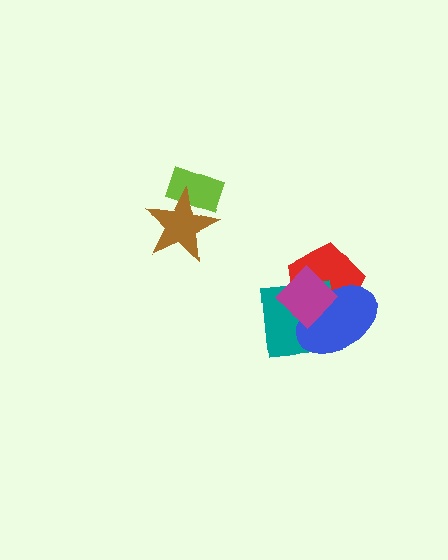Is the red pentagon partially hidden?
Yes, it is partially covered by another shape.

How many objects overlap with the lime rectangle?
1 object overlaps with the lime rectangle.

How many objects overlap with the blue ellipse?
3 objects overlap with the blue ellipse.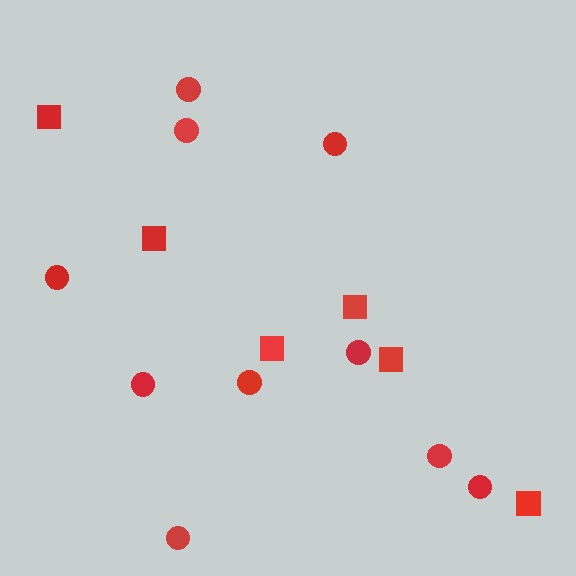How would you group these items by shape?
There are 2 groups: one group of circles (10) and one group of squares (6).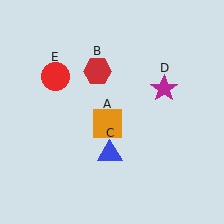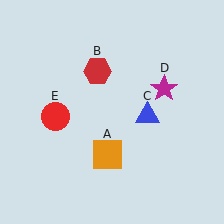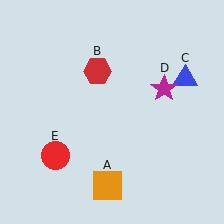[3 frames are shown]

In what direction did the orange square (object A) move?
The orange square (object A) moved down.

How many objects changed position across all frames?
3 objects changed position: orange square (object A), blue triangle (object C), red circle (object E).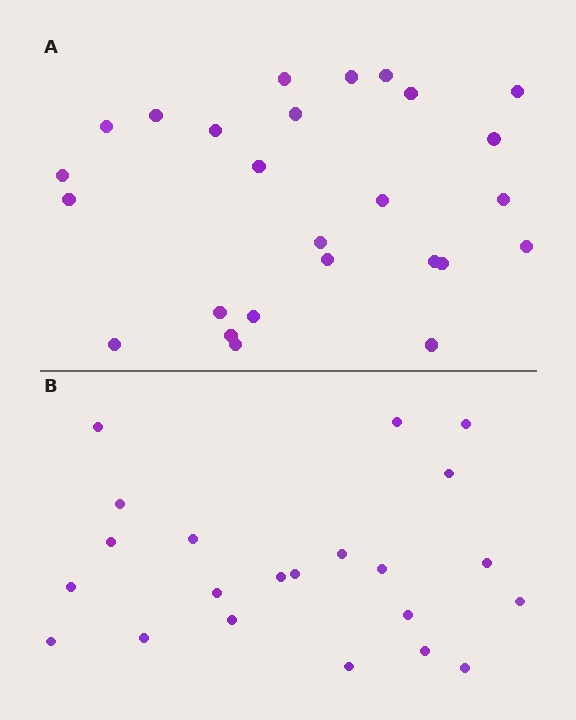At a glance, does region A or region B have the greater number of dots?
Region A (the top region) has more dots.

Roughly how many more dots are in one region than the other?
Region A has about 4 more dots than region B.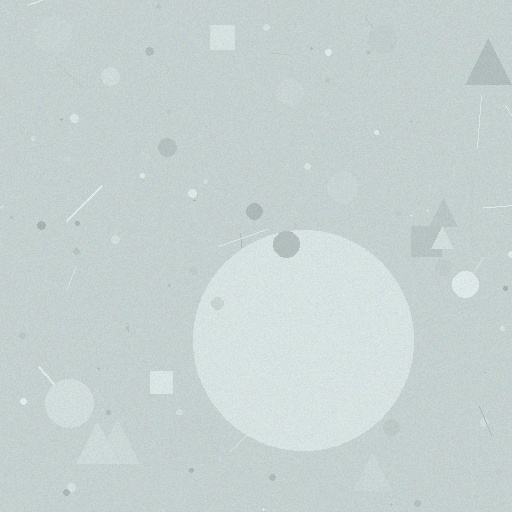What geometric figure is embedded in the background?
A circle is embedded in the background.